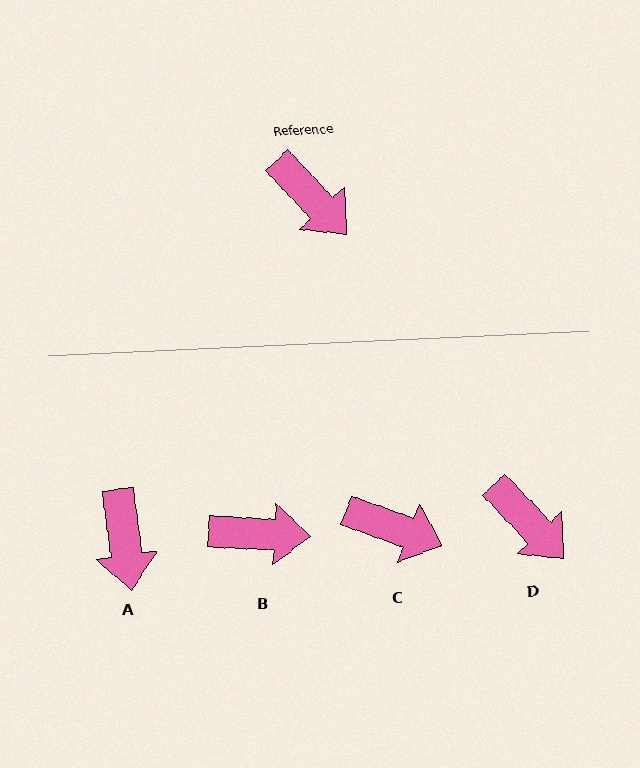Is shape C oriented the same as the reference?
No, it is off by about 27 degrees.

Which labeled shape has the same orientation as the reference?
D.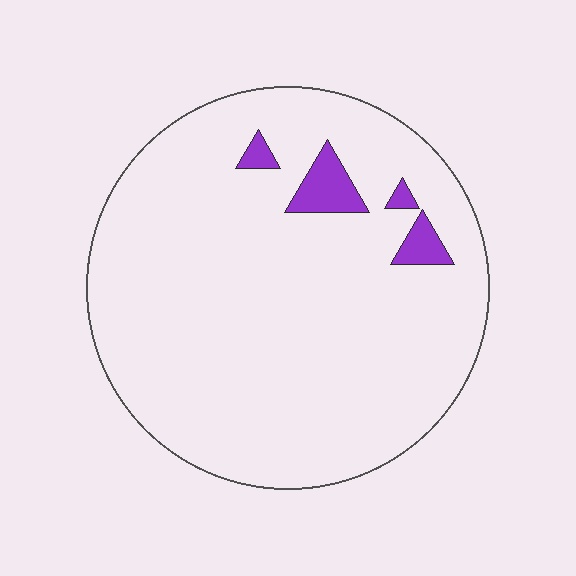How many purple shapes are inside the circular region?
4.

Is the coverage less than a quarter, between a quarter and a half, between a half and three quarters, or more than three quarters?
Less than a quarter.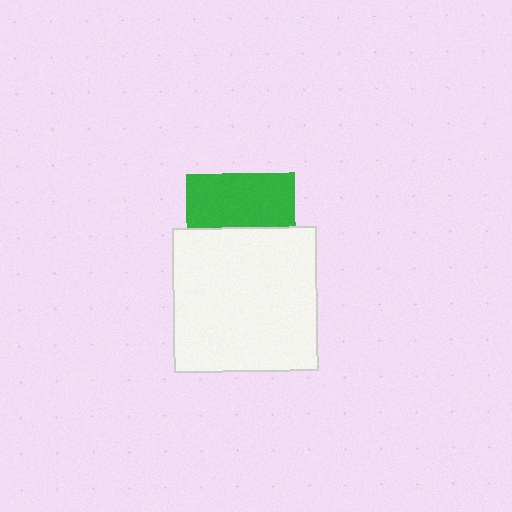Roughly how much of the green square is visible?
About half of it is visible (roughly 50%).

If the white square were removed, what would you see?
You would see the complete green square.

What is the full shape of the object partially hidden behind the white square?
The partially hidden object is a green square.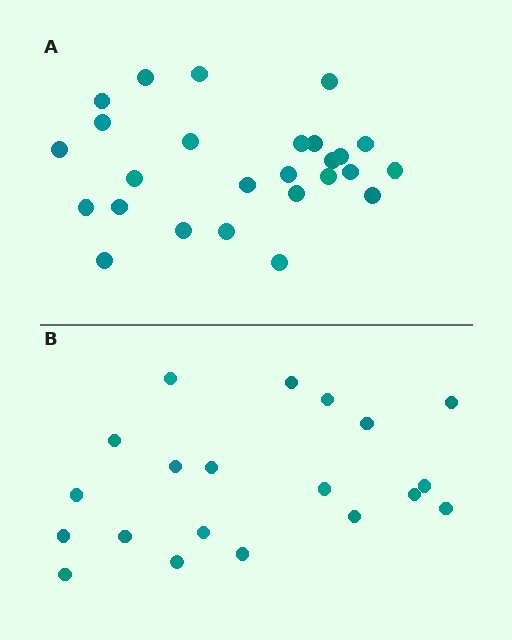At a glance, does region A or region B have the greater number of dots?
Region A (the top region) has more dots.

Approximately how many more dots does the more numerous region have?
Region A has about 6 more dots than region B.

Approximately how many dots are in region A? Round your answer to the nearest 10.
About 30 dots. (The exact count is 26, which rounds to 30.)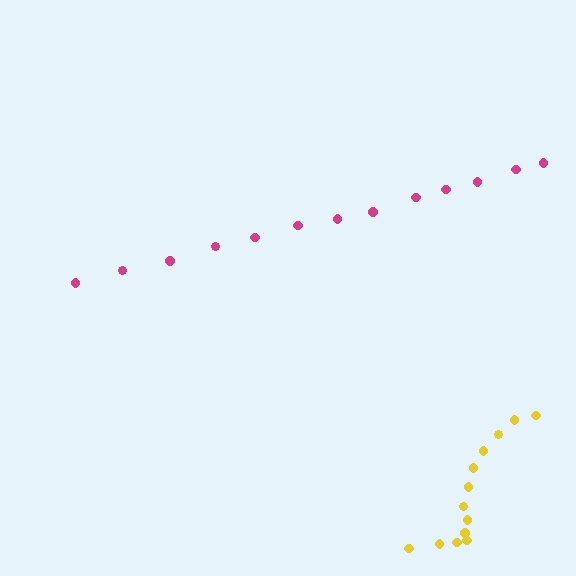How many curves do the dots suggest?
There are 2 distinct paths.